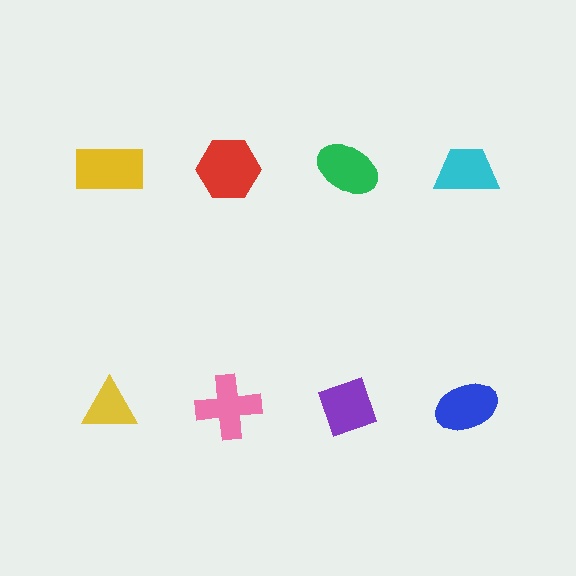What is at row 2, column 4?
A blue ellipse.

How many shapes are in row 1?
4 shapes.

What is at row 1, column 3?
A green ellipse.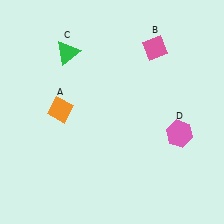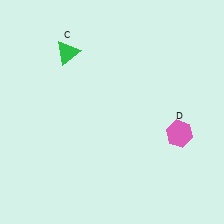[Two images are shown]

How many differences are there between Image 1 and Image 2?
There are 2 differences between the two images.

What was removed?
The pink diamond (B), the orange diamond (A) were removed in Image 2.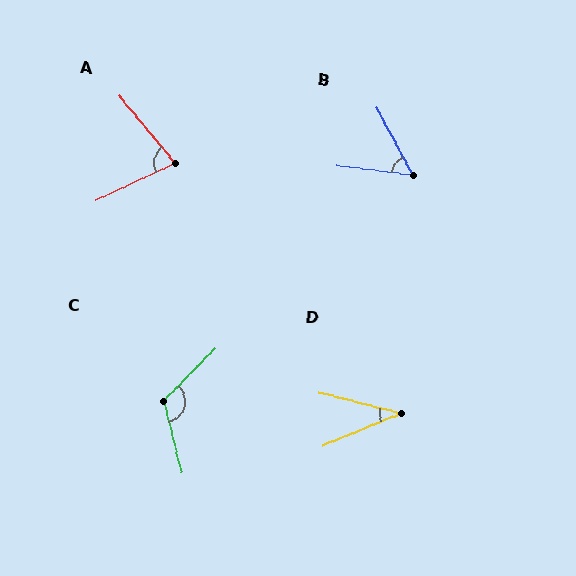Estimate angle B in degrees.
Approximately 55 degrees.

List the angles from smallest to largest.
D (36°), B (55°), A (76°), C (122°).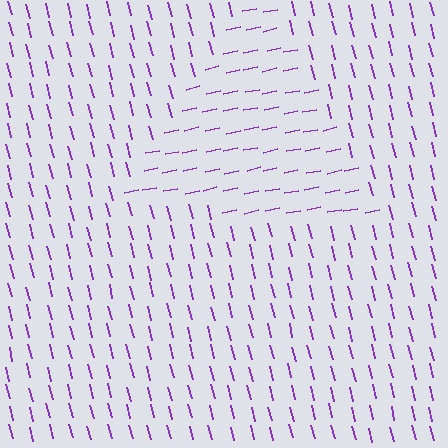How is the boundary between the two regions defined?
The boundary is defined purely by a change in line orientation (approximately 88 degrees difference). All lines are the same color and thickness.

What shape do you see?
I see a triangle.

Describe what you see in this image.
The image is filled with small purple line segments. A triangle region in the image has lines oriented differently from the surrounding lines, creating a visible texture boundary.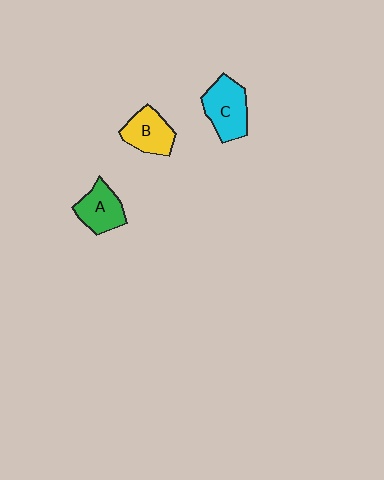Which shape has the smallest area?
Shape A (green).